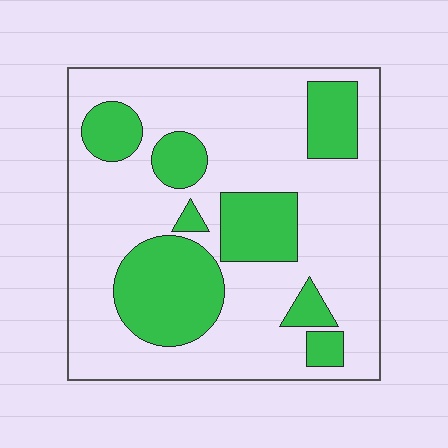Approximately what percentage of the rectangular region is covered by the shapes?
Approximately 30%.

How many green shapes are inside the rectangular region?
8.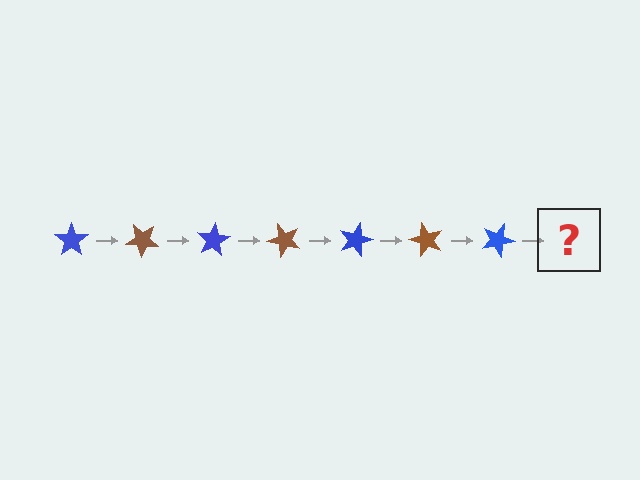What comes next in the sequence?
The next element should be a brown star, rotated 280 degrees from the start.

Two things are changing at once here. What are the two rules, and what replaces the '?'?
The two rules are that it rotates 40 degrees each step and the color cycles through blue and brown. The '?' should be a brown star, rotated 280 degrees from the start.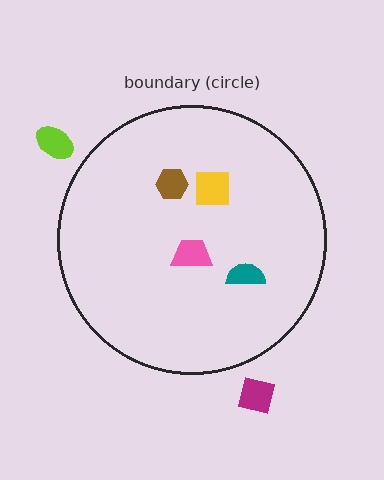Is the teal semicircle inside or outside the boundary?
Inside.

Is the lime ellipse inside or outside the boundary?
Outside.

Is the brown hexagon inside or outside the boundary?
Inside.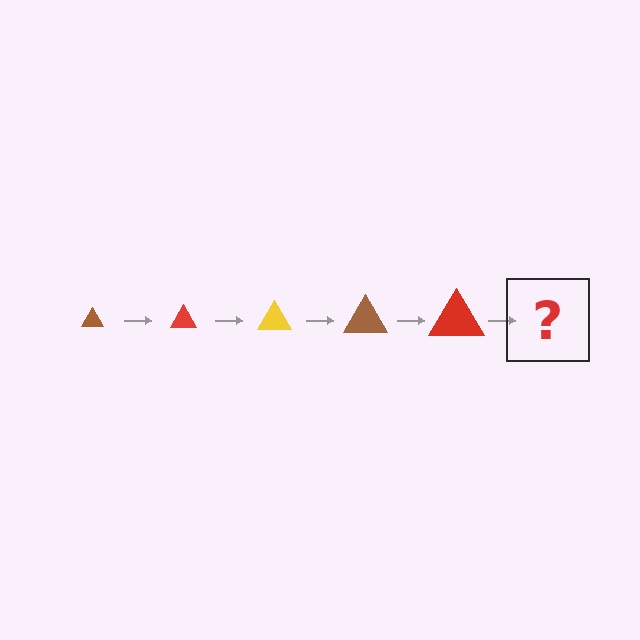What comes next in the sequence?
The next element should be a yellow triangle, larger than the previous one.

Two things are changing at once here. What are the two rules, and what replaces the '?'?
The two rules are that the triangle grows larger each step and the color cycles through brown, red, and yellow. The '?' should be a yellow triangle, larger than the previous one.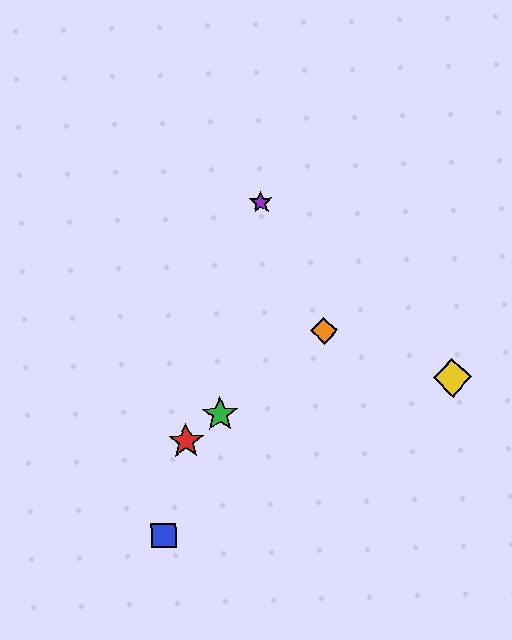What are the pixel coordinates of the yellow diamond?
The yellow diamond is at (453, 378).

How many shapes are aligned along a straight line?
3 shapes (the red star, the green star, the orange diamond) are aligned along a straight line.